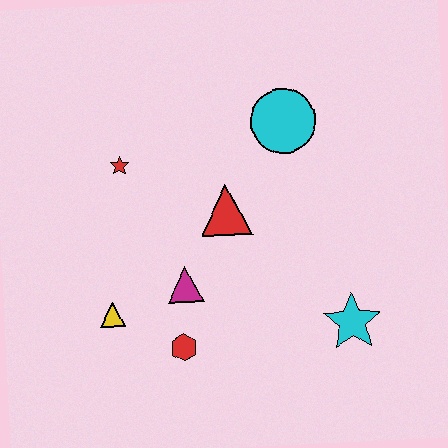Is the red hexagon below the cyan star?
Yes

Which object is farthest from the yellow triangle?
The cyan circle is farthest from the yellow triangle.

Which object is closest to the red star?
The red triangle is closest to the red star.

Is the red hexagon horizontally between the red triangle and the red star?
Yes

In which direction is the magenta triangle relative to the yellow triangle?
The magenta triangle is to the right of the yellow triangle.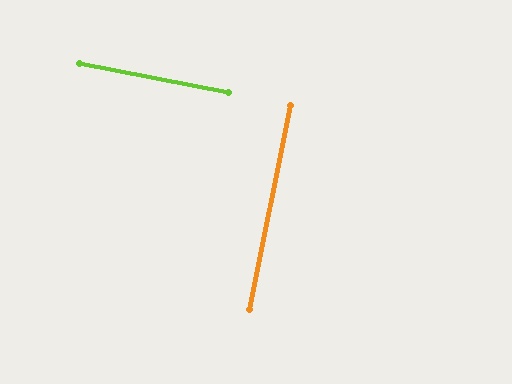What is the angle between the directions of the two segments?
Approximately 89 degrees.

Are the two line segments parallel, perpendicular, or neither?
Perpendicular — they meet at approximately 89°.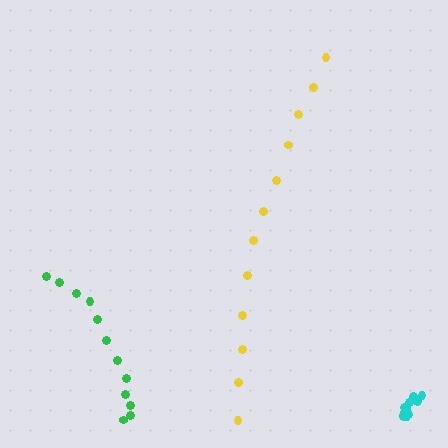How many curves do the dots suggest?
There are 3 distinct paths.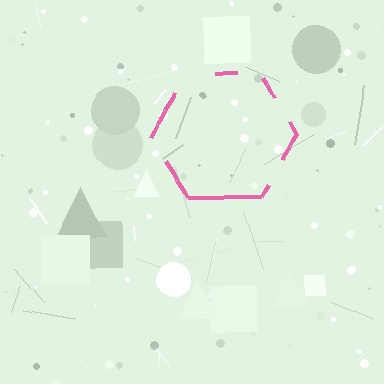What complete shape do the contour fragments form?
The contour fragments form a hexagon.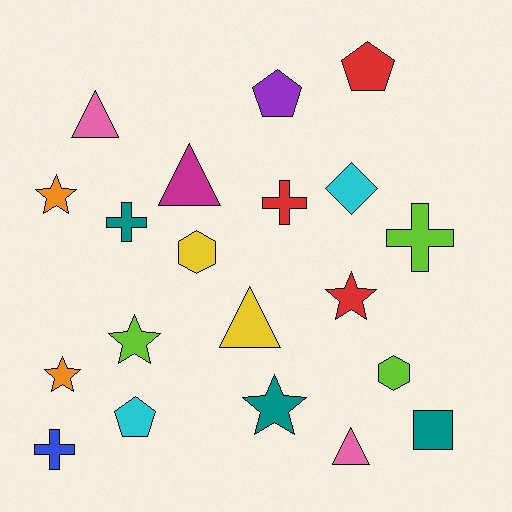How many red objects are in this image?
There are 3 red objects.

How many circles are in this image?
There are no circles.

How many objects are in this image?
There are 20 objects.